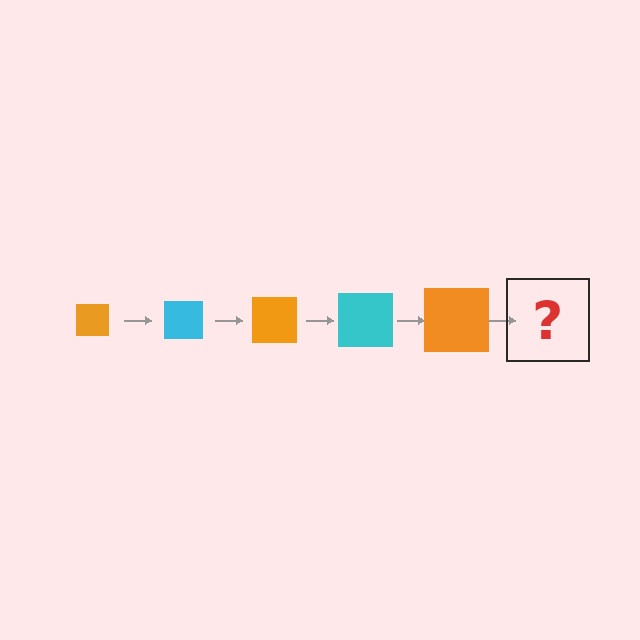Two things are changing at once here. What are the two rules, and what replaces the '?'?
The two rules are that the square grows larger each step and the color cycles through orange and cyan. The '?' should be a cyan square, larger than the previous one.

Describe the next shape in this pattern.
It should be a cyan square, larger than the previous one.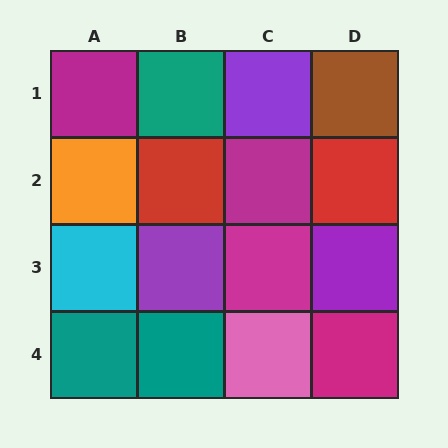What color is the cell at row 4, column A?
Teal.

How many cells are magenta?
4 cells are magenta.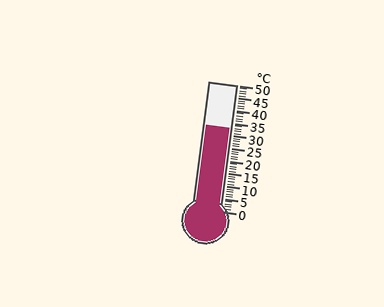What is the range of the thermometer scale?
The thermometer scale ranges from 0°C to 50°C.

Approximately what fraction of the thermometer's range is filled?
The thermometer is filled to approximately 65% of its range.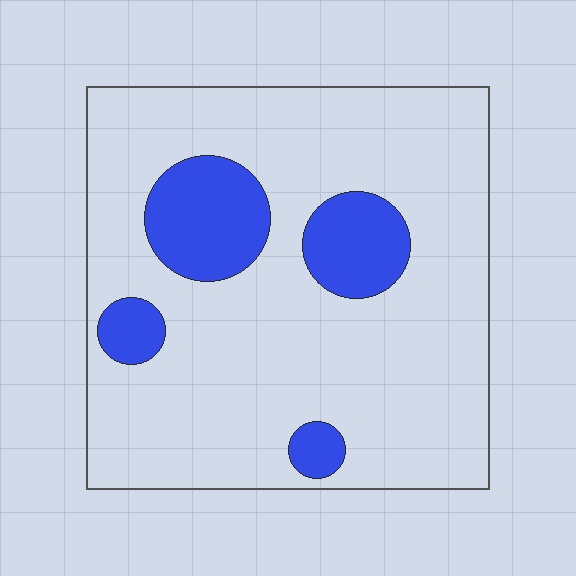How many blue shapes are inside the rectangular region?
4.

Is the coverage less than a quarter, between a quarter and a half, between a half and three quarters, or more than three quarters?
Less than a quarter.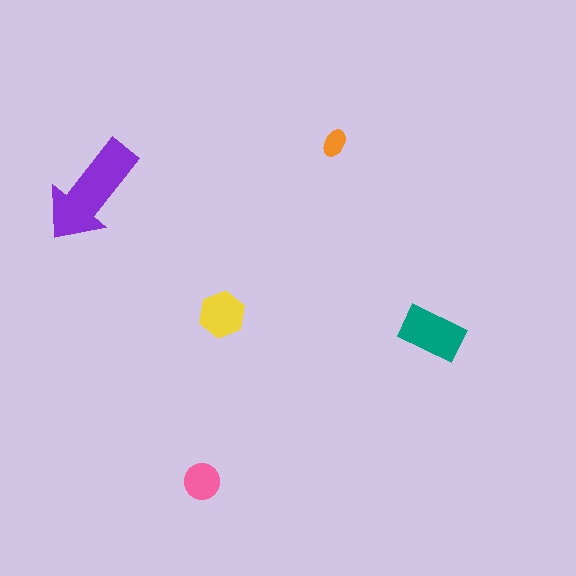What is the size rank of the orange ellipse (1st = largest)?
5th.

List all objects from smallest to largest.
The orange ellipse, the pink circle, the yellow hexagon, the teal rectangle, the purple arrow.